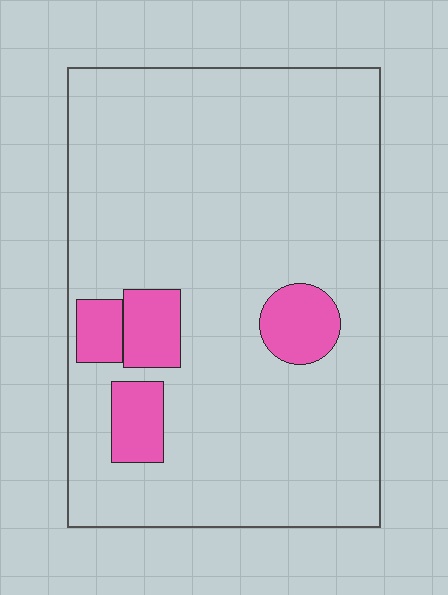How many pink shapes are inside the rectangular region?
4.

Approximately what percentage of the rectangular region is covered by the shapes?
Approximately 10%.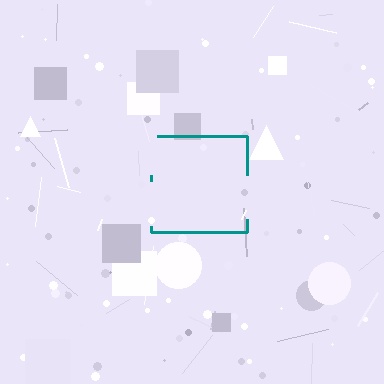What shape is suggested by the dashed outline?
The dashed outline suggests a square.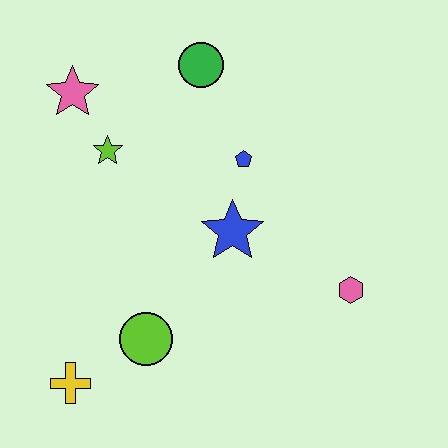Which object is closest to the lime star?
The pink star is closest to the lime star.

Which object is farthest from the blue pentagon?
The yellow cross is farthest from the blue pentagon.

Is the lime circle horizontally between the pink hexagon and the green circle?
No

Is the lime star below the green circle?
Yes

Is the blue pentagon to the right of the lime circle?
Yes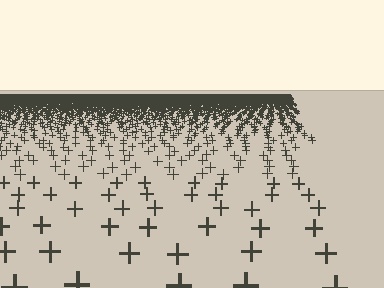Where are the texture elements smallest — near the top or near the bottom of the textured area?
Near the top.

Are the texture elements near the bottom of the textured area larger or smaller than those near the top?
Larger. Near the bottom, elements are closer to the viewer and appear at a bigger on-screen size.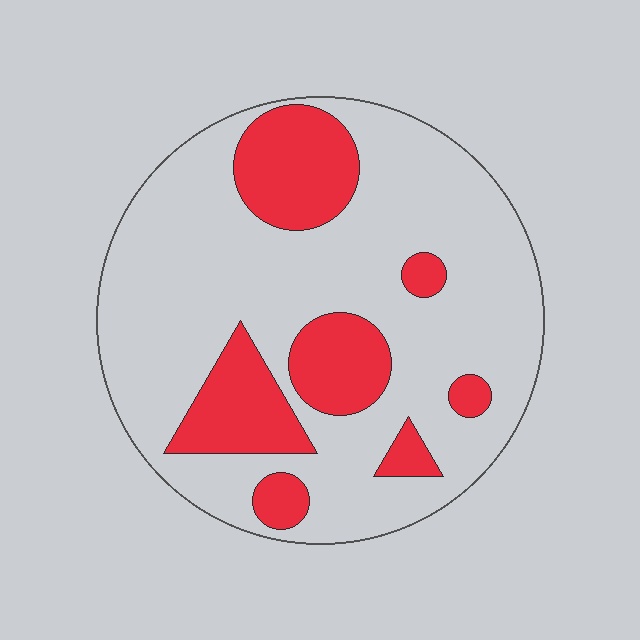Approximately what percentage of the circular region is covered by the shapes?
Approximately 25%.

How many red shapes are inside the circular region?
7.